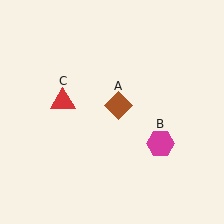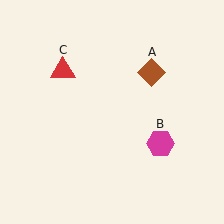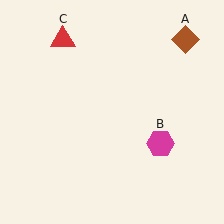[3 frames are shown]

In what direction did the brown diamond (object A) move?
The brown diamond (object A) moved up and to the right.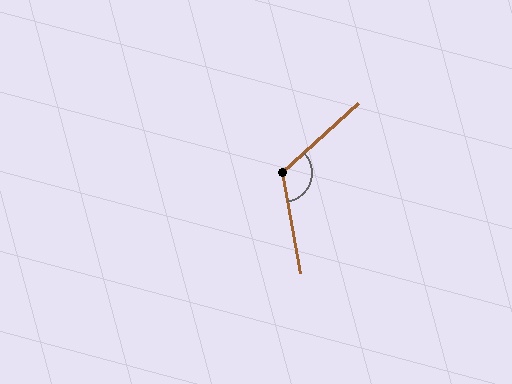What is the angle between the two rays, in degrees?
Approximately 123 degrees.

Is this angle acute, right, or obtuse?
It is obtuse.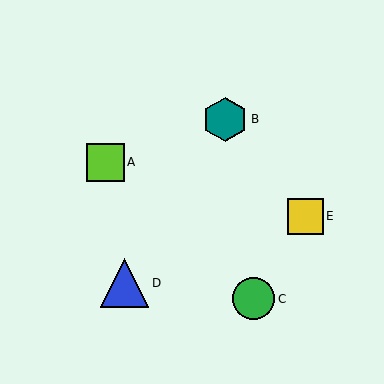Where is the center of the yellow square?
The center of the yellow square is at (305, 216).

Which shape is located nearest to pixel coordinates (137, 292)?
The blue triangle (labeled D) at (125, 283) is nearest to that location.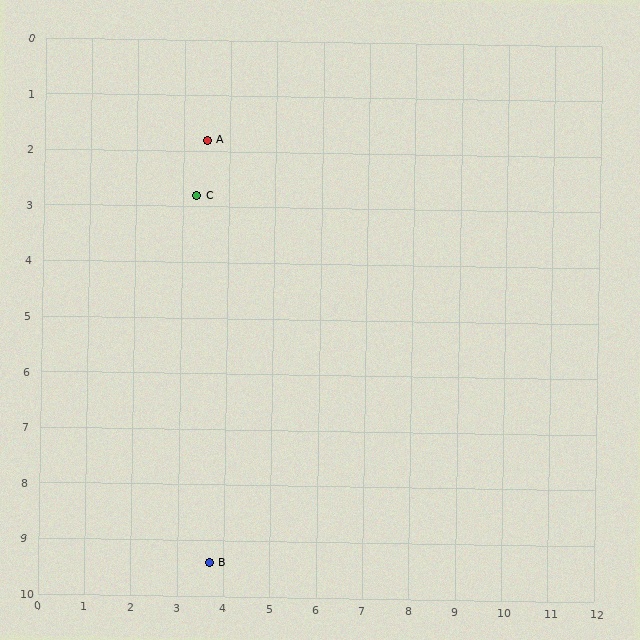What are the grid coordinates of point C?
Point C is at approximately (3.3, 2.8).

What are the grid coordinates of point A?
Point A is at approximately (3.5, 1.8).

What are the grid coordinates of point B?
Point B is at approximately (3.7, 9.4).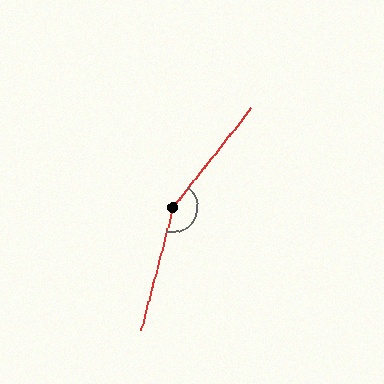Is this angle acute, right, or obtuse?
It is obtuse.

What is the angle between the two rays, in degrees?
Approximately 156 degrees.